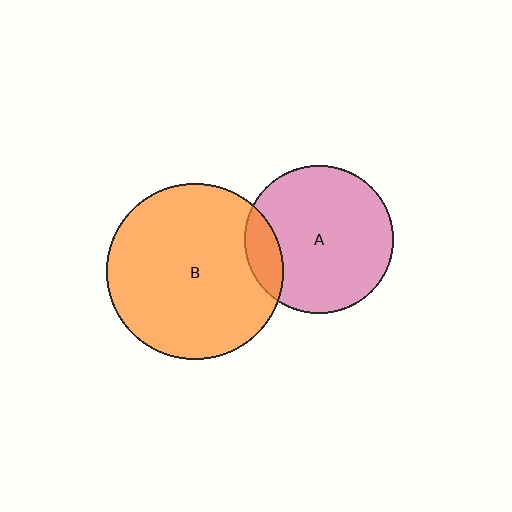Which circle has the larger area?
Circle B (orange).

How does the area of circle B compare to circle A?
Approximately 1.4 times.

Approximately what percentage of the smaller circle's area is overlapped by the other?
Approximately 15%.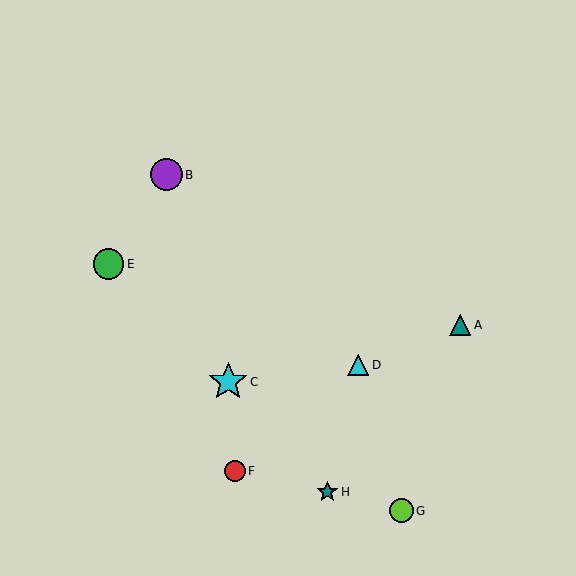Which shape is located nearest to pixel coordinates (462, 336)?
The teal triangle (labeled A) at (460, 325) is nearest to that location.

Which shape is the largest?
The cyan star (labeled C) is the largest.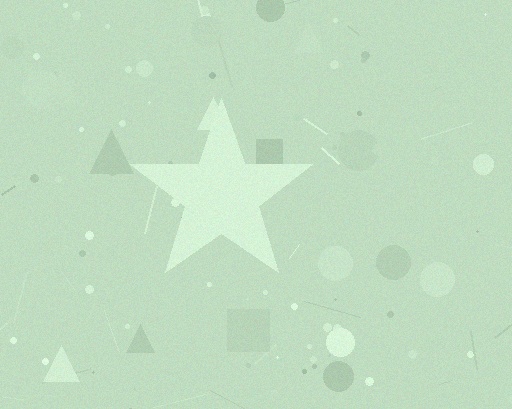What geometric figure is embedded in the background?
A star is embedded in the background.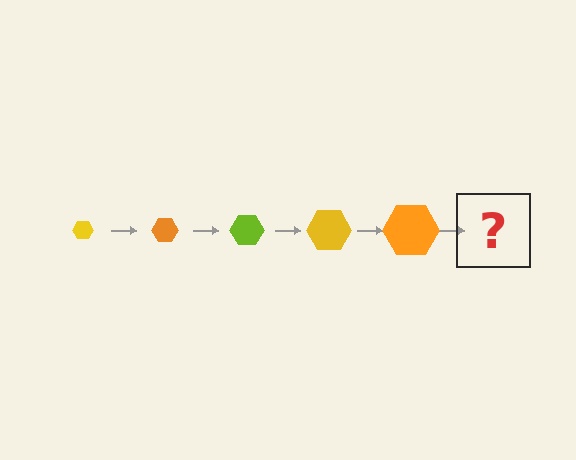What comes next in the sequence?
The next element should be a lime hexagon, larger than the previous one.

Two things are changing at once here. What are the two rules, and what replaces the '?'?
The two rules are that the hexagon grows larger each step and the color cycles through yellow, orange, and lime. The '?' should be a lime hexagon, larger than the previous one.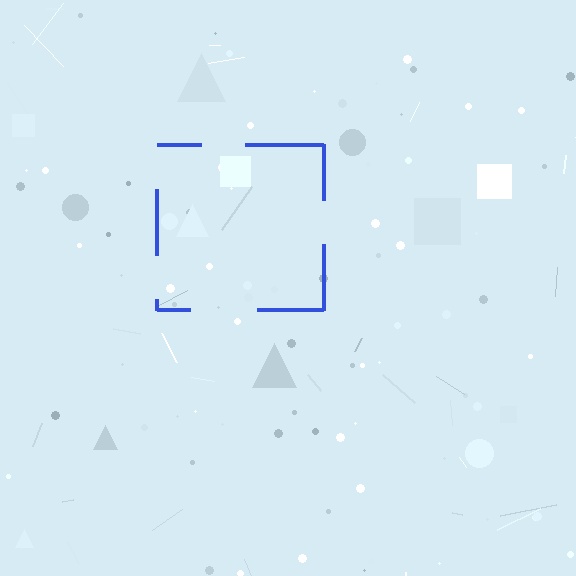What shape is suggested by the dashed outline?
The dashed outline suggests a square.